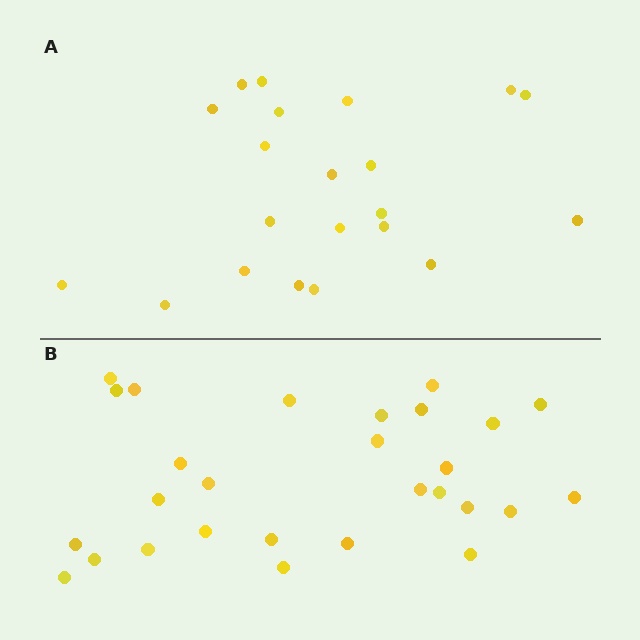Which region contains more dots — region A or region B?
Region B (the bottom region) has more dots.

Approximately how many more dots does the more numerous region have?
Region B has roughly 8 or so more dots than region A.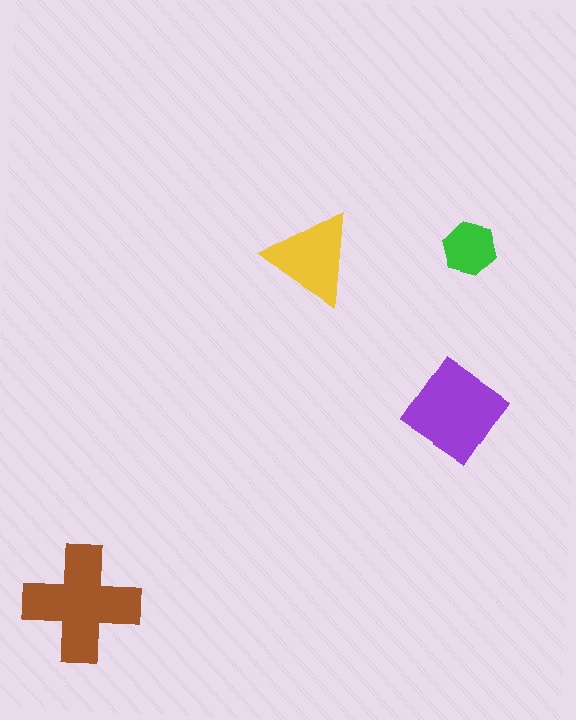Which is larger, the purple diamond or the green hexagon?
The purple diamond.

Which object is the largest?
The brown cross.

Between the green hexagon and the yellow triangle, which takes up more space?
The yellow triangle.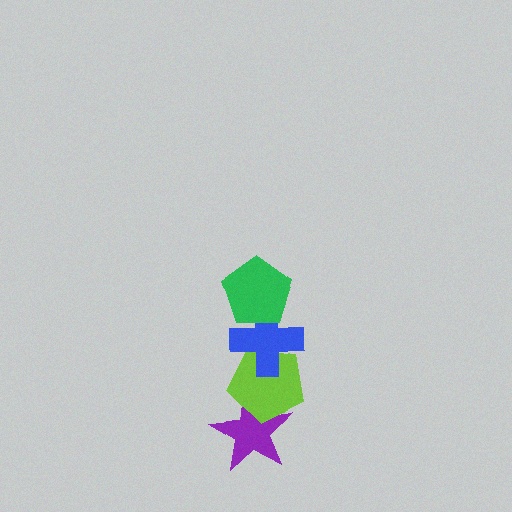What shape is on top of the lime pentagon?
The blue cross is on top of the lime pentagon.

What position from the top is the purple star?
The purple star is 4th from the top.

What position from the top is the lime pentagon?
The lime pentagon is 3rd from the top.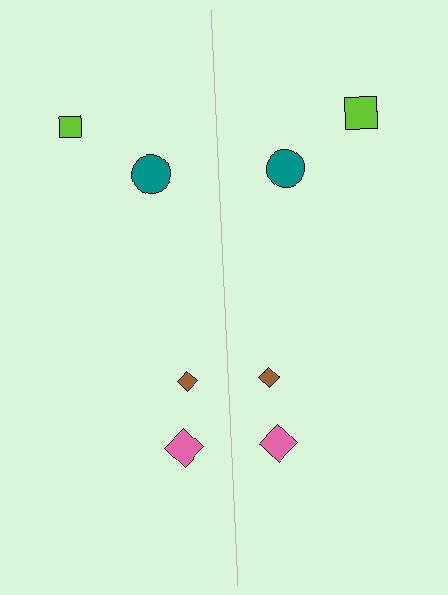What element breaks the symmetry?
The lime square on the right side has a different size than its mirror counterpart.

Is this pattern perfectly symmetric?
No, the pattern is not perfectly symmetric. The lime square on the right side has a different size than its mirror counterpart.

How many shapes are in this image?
There are 8 shapes in this image.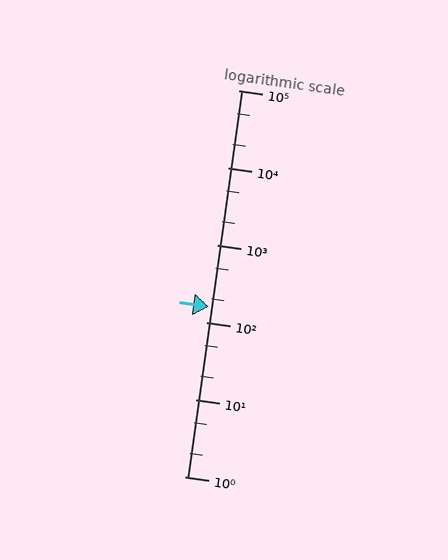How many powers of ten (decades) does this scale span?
The scale spans 5 decades, from 1 to 100000.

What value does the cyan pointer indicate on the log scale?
The pointer indicates approximately 160.